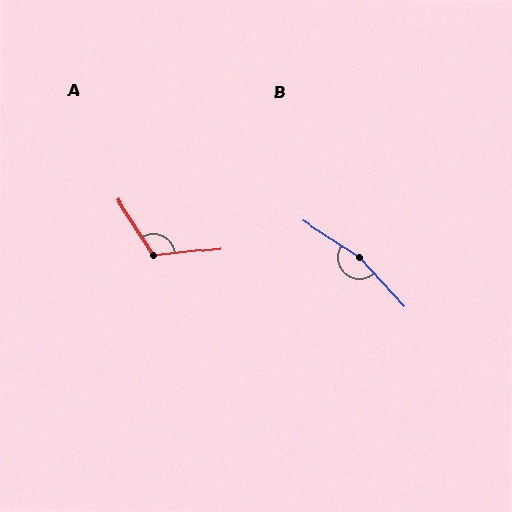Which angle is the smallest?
A, at approximately 117 degrees.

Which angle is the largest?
B, at approximately 165 degrees.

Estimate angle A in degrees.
Approximately 117 degrees.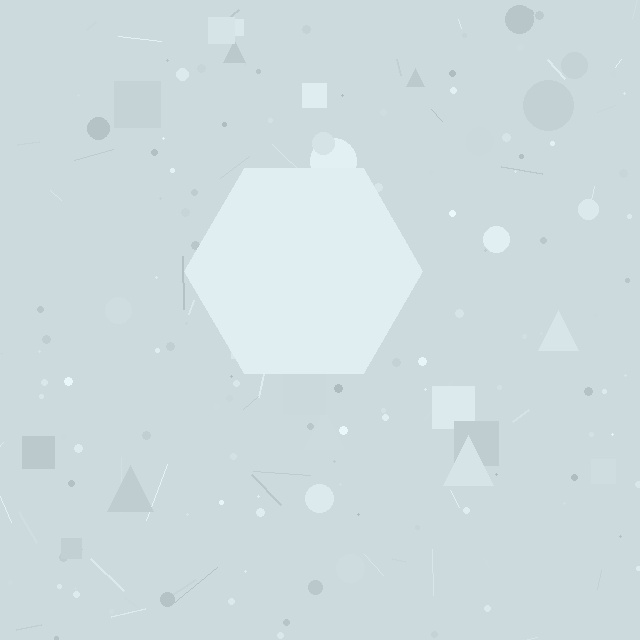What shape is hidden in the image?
A hexagon is hidden in the image.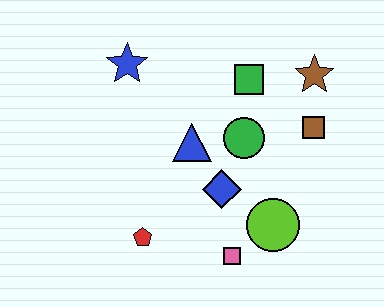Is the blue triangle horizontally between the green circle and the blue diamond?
No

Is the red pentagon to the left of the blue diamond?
Yes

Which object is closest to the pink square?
The lime circle is closest to the pink square.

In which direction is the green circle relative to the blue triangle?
The green circle is to the right of the blue triangle.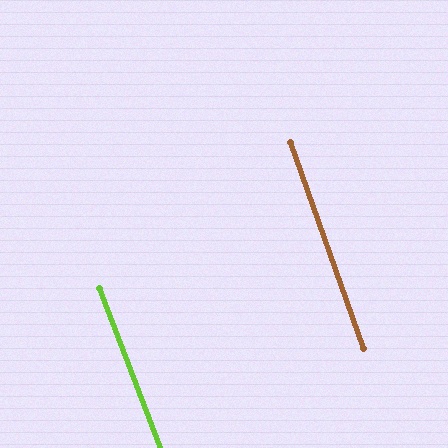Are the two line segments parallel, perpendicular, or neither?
Parallel — their directions differ by only 1.2°.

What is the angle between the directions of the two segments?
Approximately 1 degree.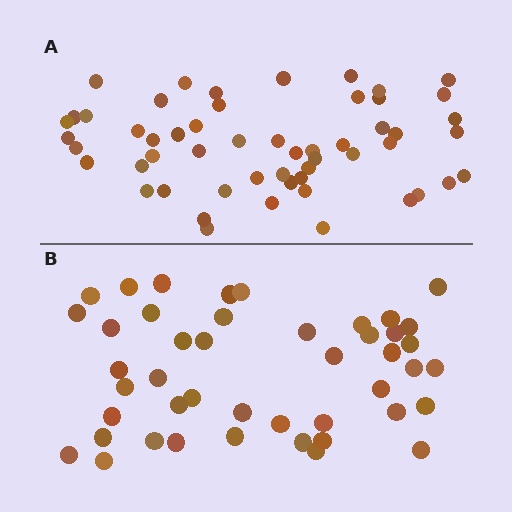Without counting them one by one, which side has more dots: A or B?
Region A (the top region) has more dots.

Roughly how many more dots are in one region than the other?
Region A has roughly 8 or so more dots than region B.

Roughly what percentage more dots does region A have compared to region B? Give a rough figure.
About 20% more.